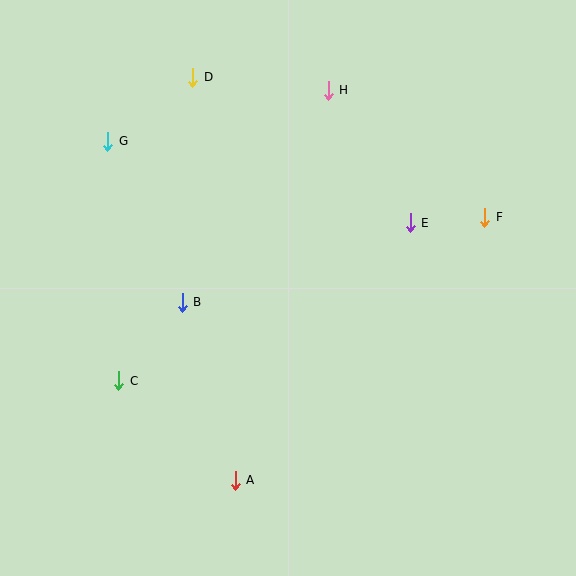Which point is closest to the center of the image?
Point B at (182, 302) is closest to the center.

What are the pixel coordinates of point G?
Point G is at (108, 141).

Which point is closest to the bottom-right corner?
Point A is closest to the bottom-right corner.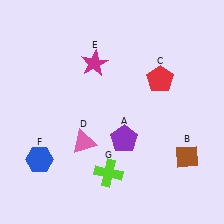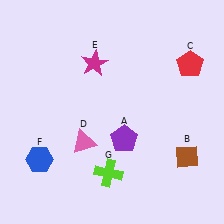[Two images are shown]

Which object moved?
The red pentagon (C) moved right.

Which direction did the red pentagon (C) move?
The red pentagon (C) moved right.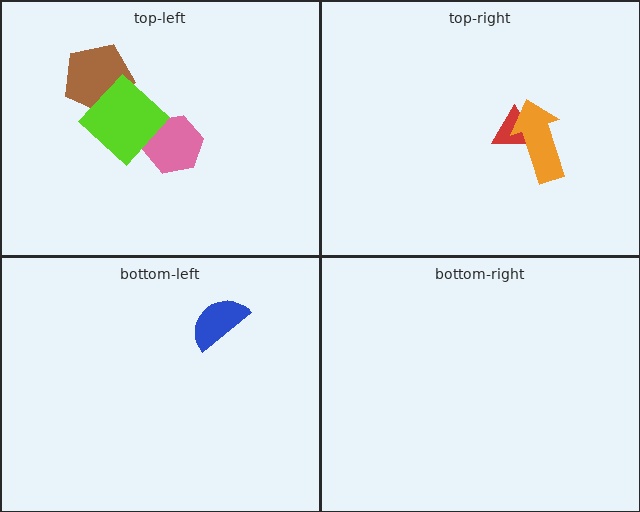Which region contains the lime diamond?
The top-left region.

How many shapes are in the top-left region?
3.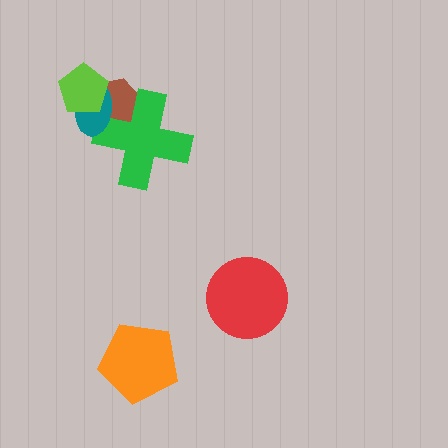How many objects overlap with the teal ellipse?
3 objects overlap with the teal ellipse.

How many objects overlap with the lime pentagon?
2 objects overlap with the lime pentagon.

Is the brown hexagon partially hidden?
Yes, it is partially covered by another shape.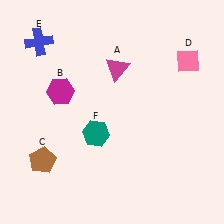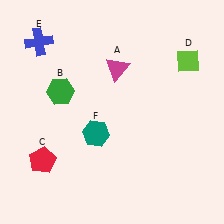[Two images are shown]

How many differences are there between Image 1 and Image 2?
There are 3 differences between the two images.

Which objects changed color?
B changed from magenta to green. C changed from brown to red. D changed from pink to lime.